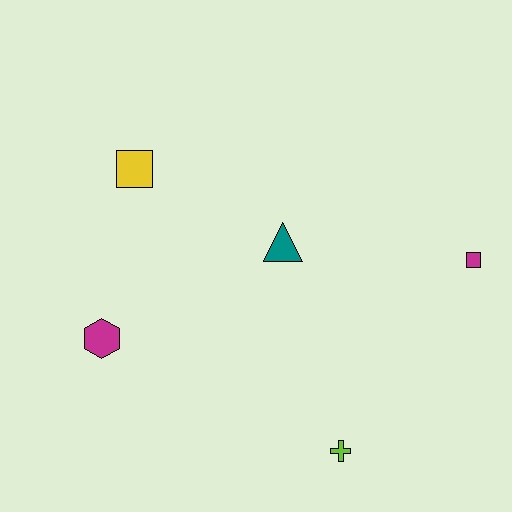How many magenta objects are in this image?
There are 2 magenta objects.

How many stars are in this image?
There are no stars.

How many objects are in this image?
There are 5 objects.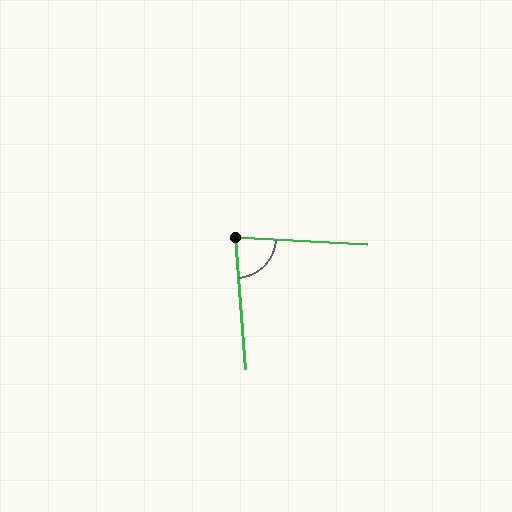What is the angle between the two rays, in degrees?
Approximately 83 degrees.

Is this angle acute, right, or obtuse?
It is acute.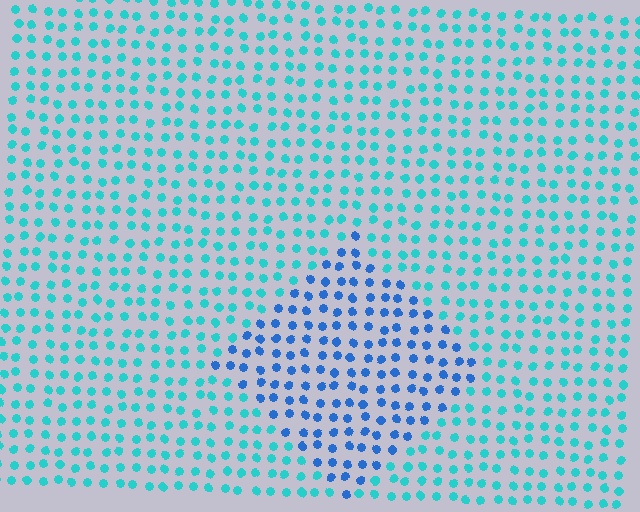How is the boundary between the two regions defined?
The boundary is defined purely by a slight shift in hue (about 37 degrees). Spacing, size, and orientation are identical on both sides.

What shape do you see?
I see a diamond.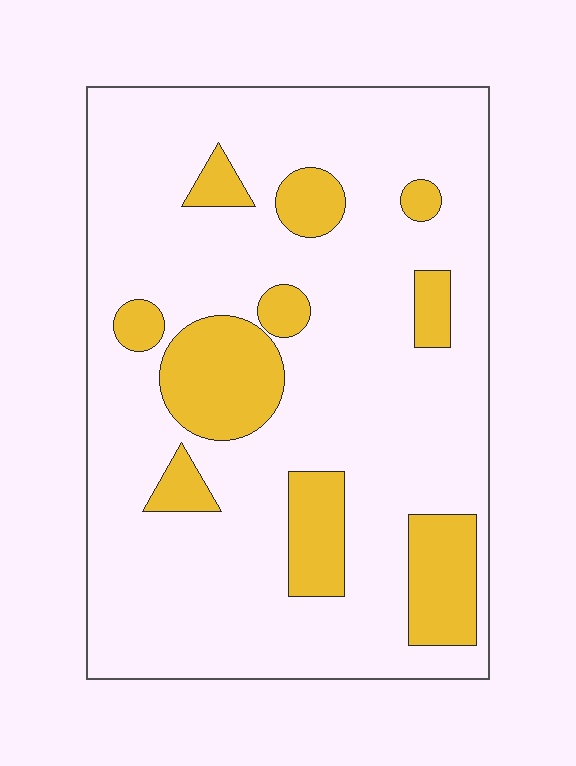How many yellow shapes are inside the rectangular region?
10.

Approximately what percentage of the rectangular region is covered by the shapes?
Approximately 20%.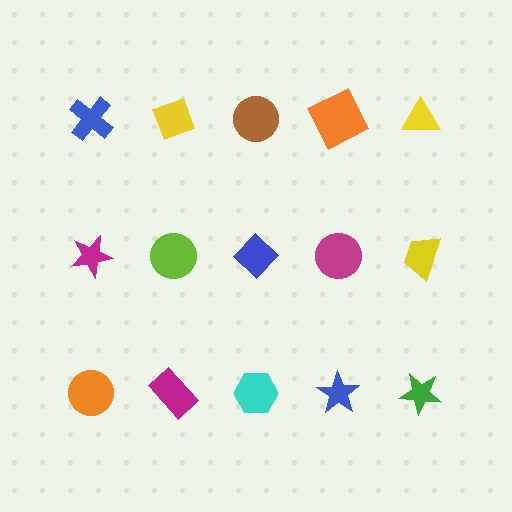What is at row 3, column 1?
An orange circle.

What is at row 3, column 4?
A blue star.